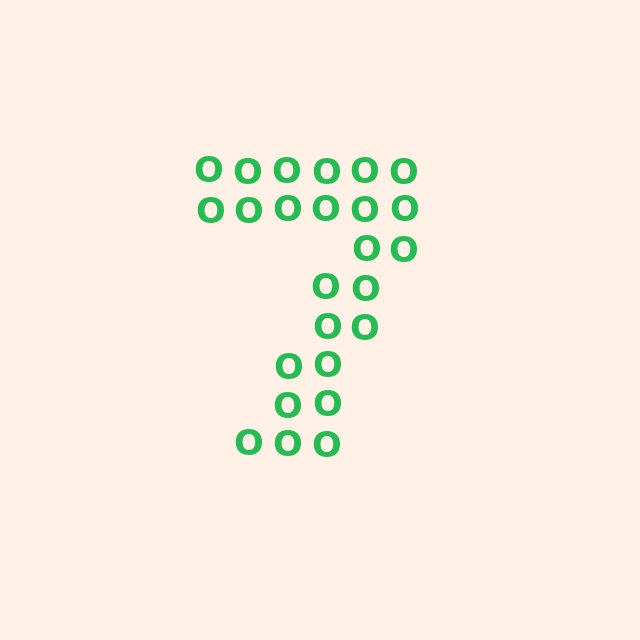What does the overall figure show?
The overall figure shows the digit 7.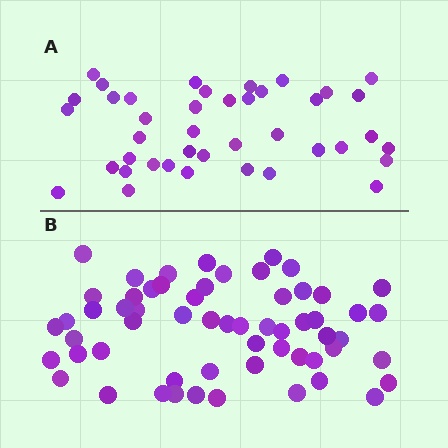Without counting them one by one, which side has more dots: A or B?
Region B (the bottom region) has more dots.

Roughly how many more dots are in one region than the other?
Region B has approximately 20 more dots than region A.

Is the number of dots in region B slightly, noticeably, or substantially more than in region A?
Region B has noticeably more, but not dramatically so. The ratio is roughly 1.4 to 1.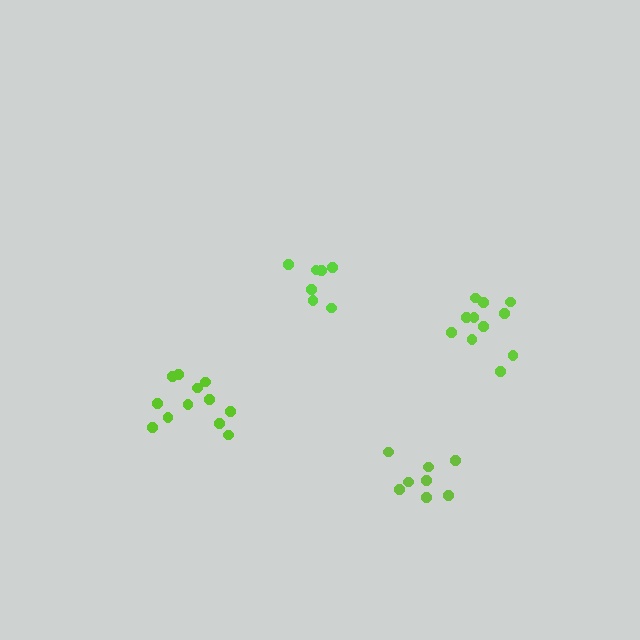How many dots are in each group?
Group 1: 7 dots, Group 2: 11 dots, Group 3: 12 dots, Group 4: 8 dots (38 total).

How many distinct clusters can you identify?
There are 4 distinct clusters.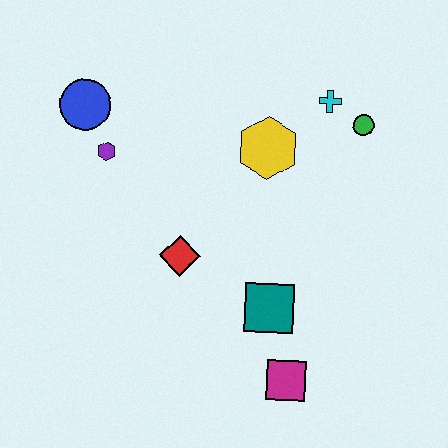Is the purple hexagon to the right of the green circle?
No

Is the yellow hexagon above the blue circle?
No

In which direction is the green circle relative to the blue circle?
The green circle is to the right of the blue circle.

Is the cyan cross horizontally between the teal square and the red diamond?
No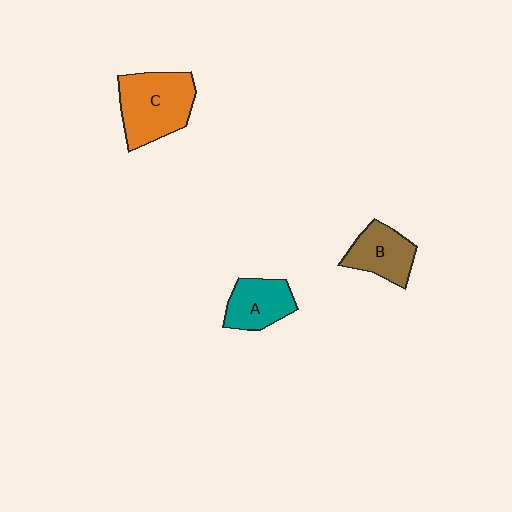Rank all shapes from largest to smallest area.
From largest to smallest: C (orange), B (brown), A (teal).